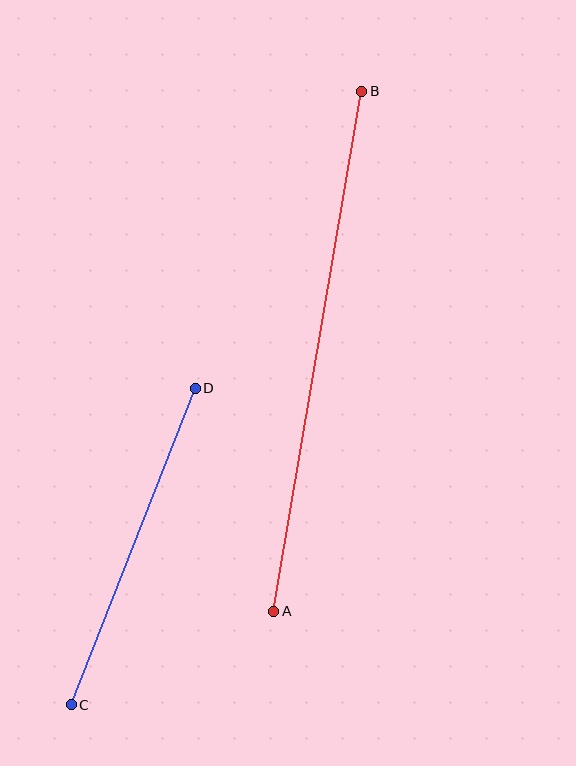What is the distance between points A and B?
The distance is approximately 528 pixels.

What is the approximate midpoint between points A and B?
The midpoint is at approximately (318, 351) pixels.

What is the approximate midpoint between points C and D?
The midpoint is at approximately (133, 547) pixels.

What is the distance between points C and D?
The distance is approximately 340 pixels.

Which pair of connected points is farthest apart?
Points A and B are farthest apart.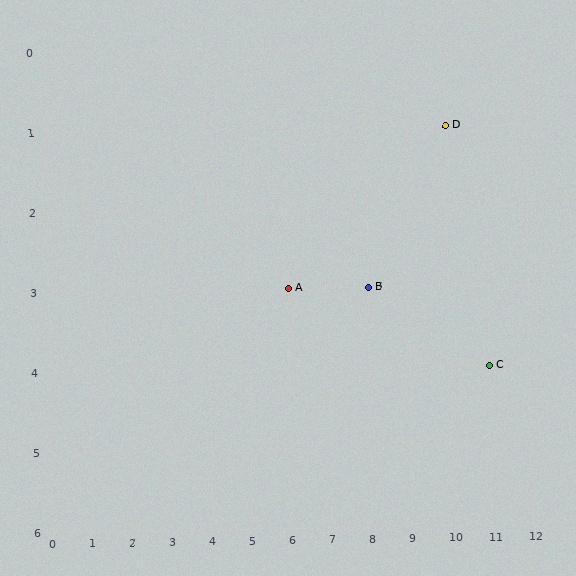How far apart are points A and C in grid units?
Points A and C are 5 columns and 1 row apart (about 5.1 grid units diagonally).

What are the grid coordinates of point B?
Point B is at grid coordinates (8, 3).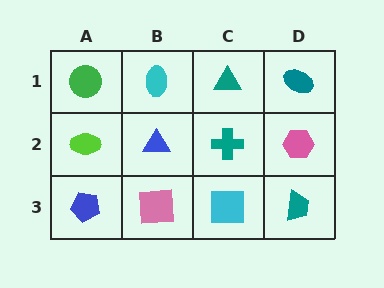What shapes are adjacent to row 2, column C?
A teal triangle (row 1, column C), a cyan square (row 3, column C), a blue triangle (row 2, column B), a pink hexagon (row 2, column D).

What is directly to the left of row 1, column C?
A cyan ellipse.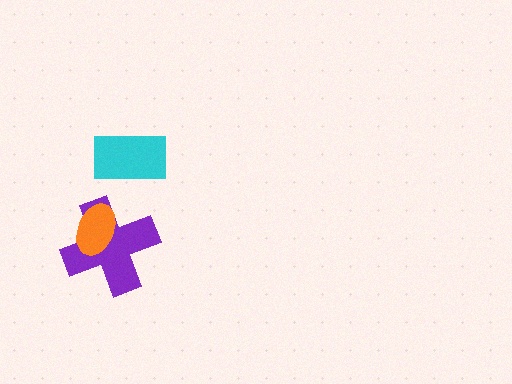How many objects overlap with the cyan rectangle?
0 objects overlap with the cyan rectangle.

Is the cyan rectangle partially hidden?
No, no other shape covers it.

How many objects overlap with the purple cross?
1 object overlaps with the purple cross.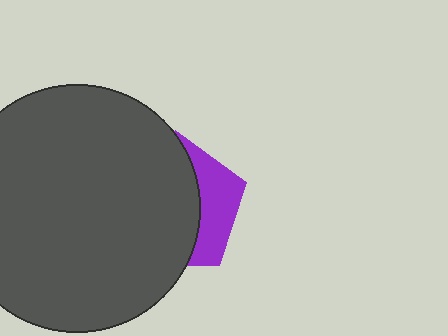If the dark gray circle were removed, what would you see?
You would see the complete purple pentagon.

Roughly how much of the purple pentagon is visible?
A small part of it is visible (roughly 31%).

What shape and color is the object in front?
The object in front is a dark gray circle.